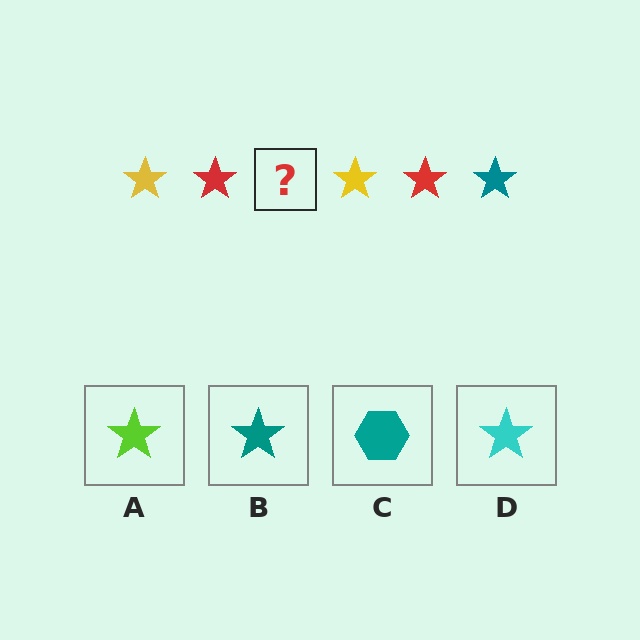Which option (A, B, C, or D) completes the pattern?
B.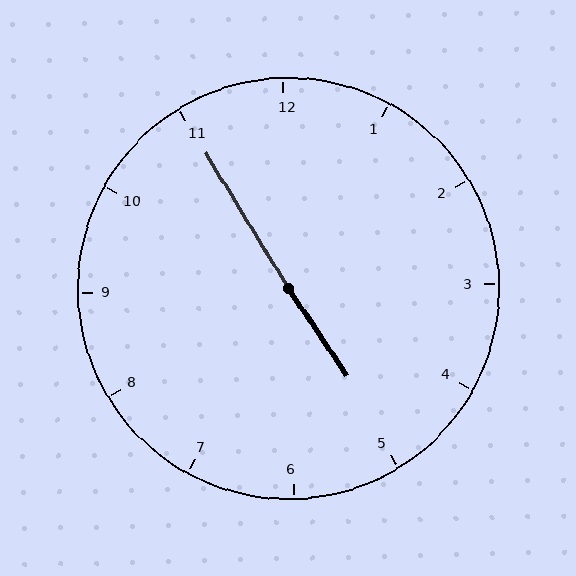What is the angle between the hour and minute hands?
Approximately 178 degrees.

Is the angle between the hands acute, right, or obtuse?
It is obtuse.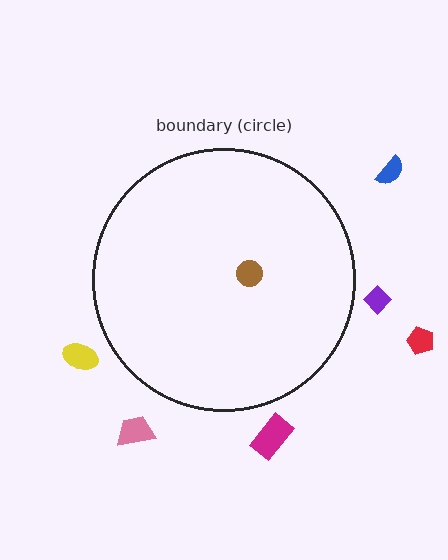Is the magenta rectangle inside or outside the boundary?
Outside.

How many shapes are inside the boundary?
1 inside, 6 outside.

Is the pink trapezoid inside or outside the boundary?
Outside.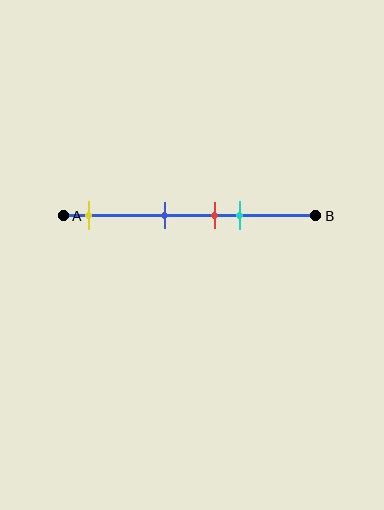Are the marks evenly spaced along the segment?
No, the marks are not evenly spaced.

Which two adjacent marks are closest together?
The red and cyan marks are the closest adjacent pair.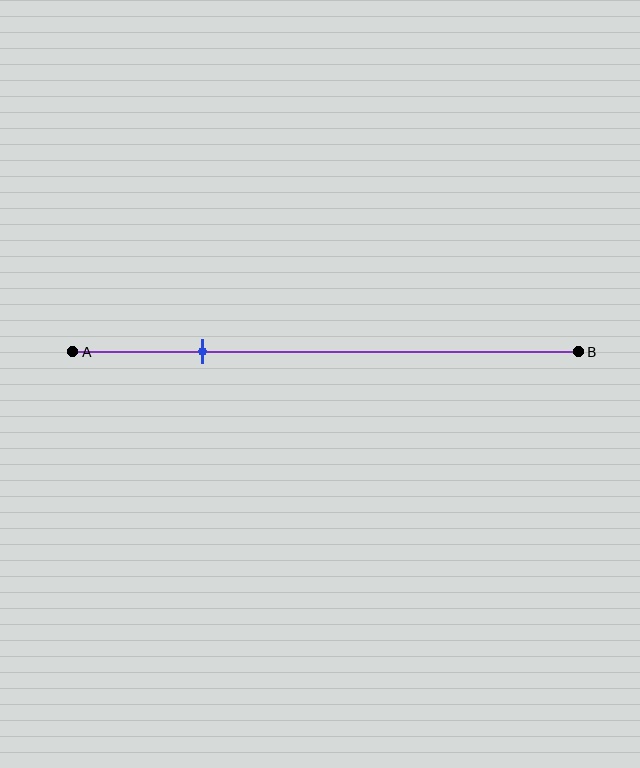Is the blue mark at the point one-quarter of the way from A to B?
Yes, the mark is approximately at the one-quarter point.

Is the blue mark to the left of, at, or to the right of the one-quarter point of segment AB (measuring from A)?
The blue mark is approximately at the one-quarter point of segment AB.